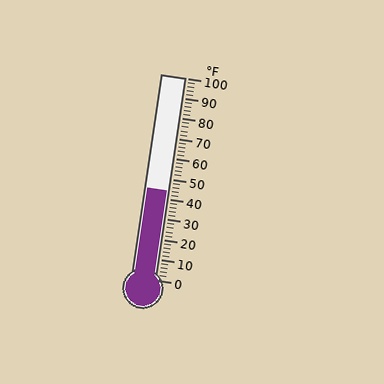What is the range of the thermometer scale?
The thermometer scale ranges from 0°F to 100°F.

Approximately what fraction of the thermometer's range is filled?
The thermometer is filled to approximately 45% of its range.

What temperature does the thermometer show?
The thermometer shows approximately 44°F.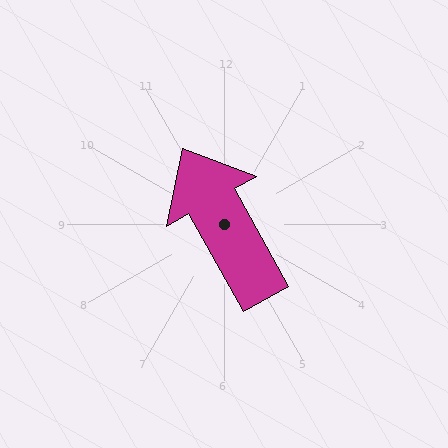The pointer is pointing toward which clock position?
Roughly 11 o'clock.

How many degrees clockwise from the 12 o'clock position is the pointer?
Approximately 331 degrees.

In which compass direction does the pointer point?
Northwest.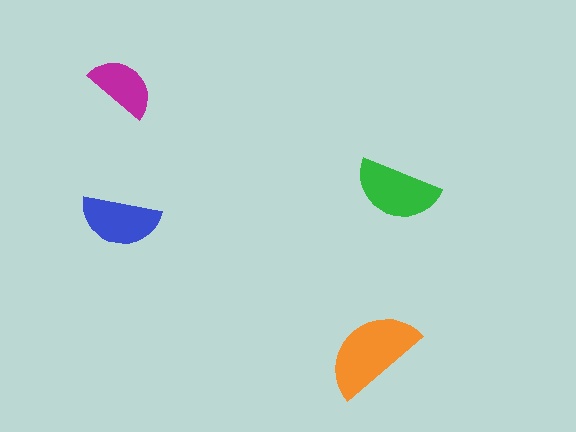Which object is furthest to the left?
The blue semicircle is leftmost.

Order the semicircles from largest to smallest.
the orange one, the green one, the blue one, the magenta one.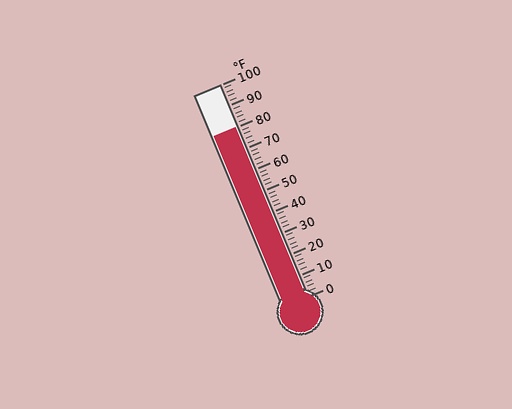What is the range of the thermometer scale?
The thermometer scale ranges from 0°F to 100°F.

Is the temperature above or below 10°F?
The temperature is above 10°F.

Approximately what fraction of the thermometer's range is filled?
The thermometer is filled to approximately 80% of its range.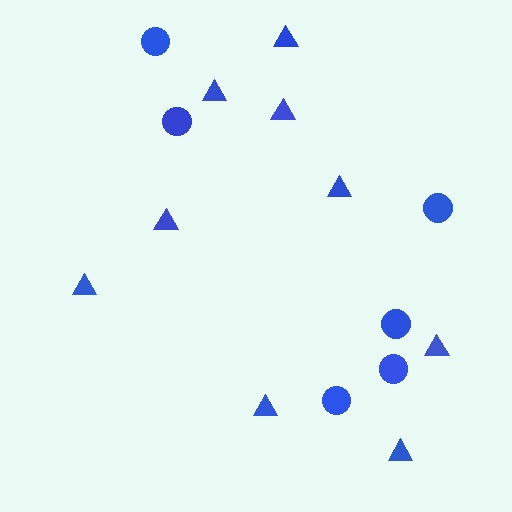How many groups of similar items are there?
There are 2 groups: one group of triangles (9) and one group of circles (6).